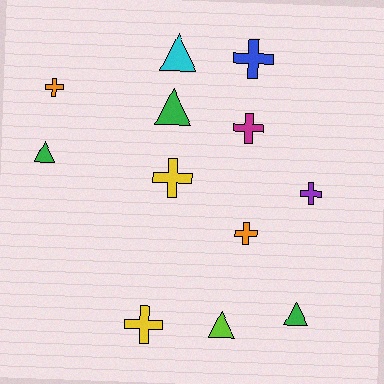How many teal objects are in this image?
There are no teal objects.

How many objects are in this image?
There are 12 objects.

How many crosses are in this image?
There are 7 crosses.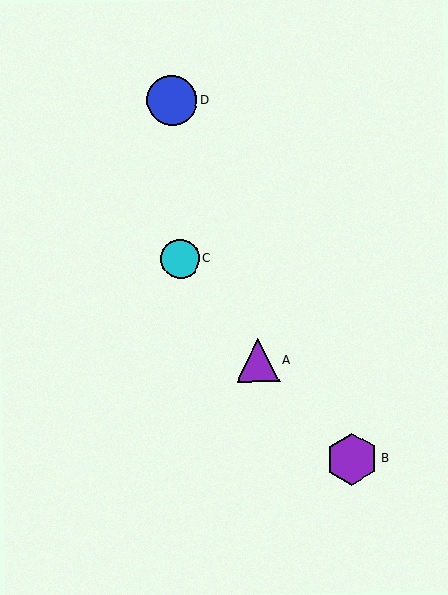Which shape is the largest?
The purple hexagon (labeled B) is the largest.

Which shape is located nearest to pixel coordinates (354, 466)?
The purple hexagon (labeled B) at (352, 459) is nearest to that location.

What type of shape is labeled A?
Shape A is a purple triangle.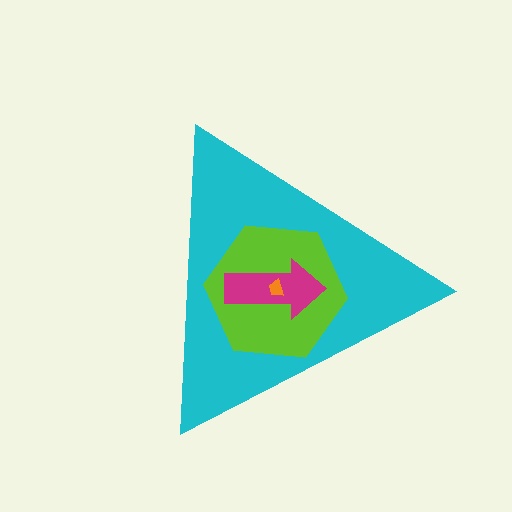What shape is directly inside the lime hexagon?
The magenta arrow.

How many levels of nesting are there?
4.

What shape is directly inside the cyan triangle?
The lime hexagon.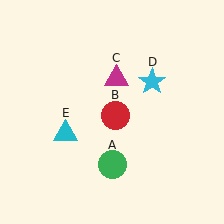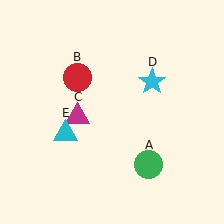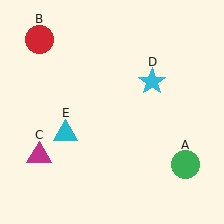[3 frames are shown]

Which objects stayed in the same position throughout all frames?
Cyan star (object D) and cyan triangle (object E) remained stationary.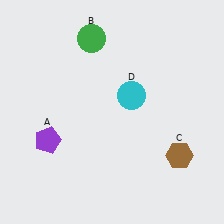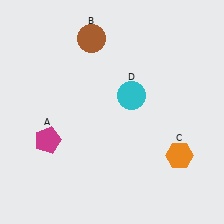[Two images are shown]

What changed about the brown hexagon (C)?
In Image 1, C is brown. In Image 2, it changed to orange.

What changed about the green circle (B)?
In Image 1, B is green. In Image 2, it changed to brown.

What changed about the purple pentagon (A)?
In Image 1, A is purple. In Image 2, it changed to magenta.